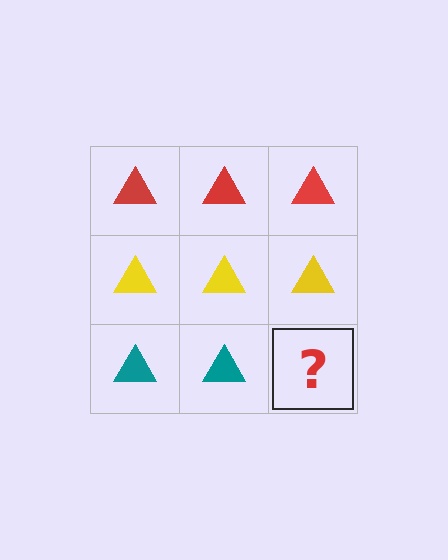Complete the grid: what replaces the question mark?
The question mark should be replaced with a teal triangle.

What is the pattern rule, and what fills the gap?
The rule is that each row has a consistent color. The gap should be filled with a teal triangle.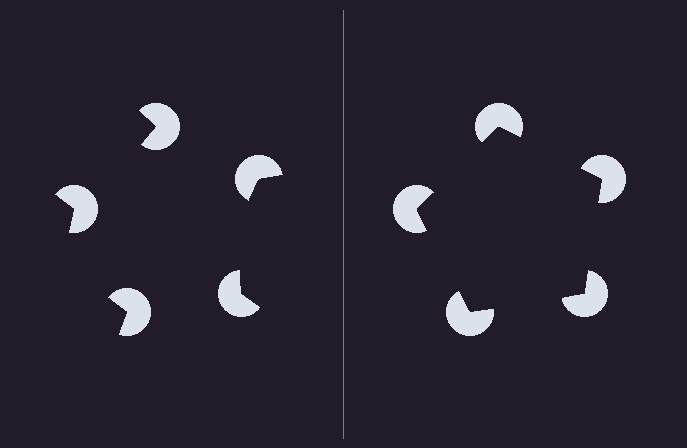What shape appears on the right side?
An illusory pentagon.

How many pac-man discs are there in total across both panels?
10 — 5 on each side.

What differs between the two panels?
The pac-man discs are positioned identically on both sides; only the wedge orientations differ. On the right they align to a pentagon; on the left they are misaligned.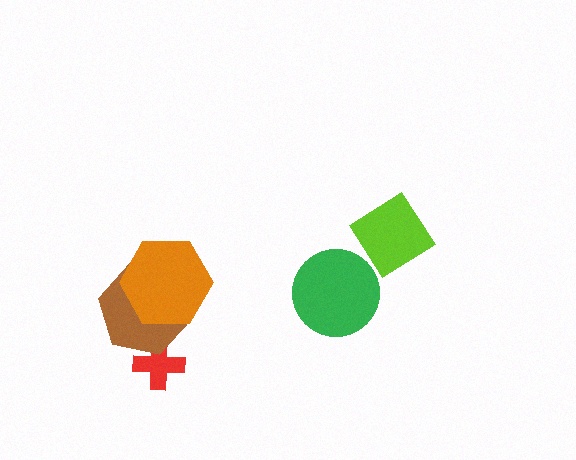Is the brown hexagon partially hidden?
Yes, it is partially covered by another shape.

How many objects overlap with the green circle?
0 objects overlap with the green circle.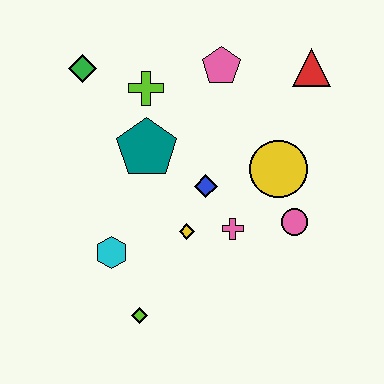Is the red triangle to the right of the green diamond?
Yes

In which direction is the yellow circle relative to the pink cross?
The yellow circle is above the pink cross.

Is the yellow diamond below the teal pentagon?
Yes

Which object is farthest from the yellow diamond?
The red triangle is farthest from the yellow diamond.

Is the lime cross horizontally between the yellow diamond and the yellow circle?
No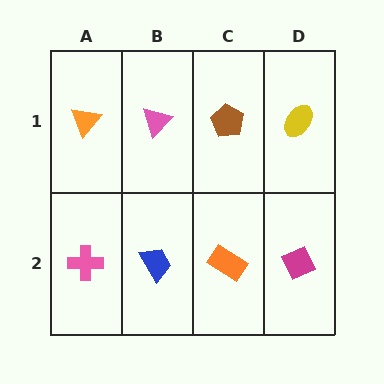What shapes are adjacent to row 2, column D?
A yellow ellipse (row 1, column D), an orange rectangle (row 2, column C).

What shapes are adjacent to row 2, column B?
A pink triangle (row 1, column B), a pink cross (row 2, column A), an orange rectangle (row 2, column C).